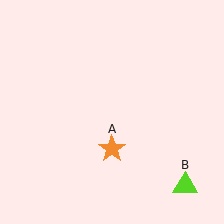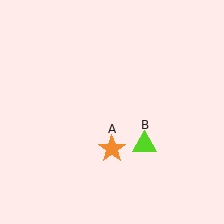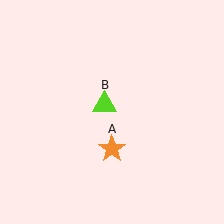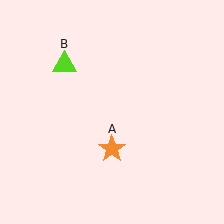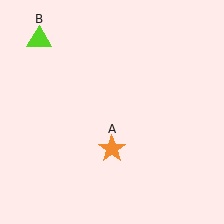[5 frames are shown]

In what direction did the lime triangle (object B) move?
The lime triangle (object B) moved up and to the left.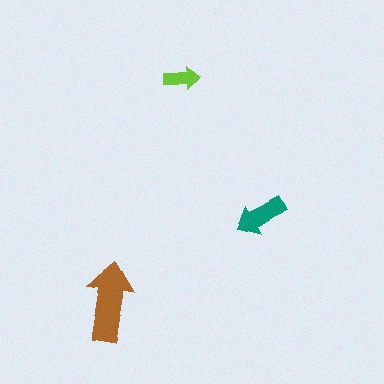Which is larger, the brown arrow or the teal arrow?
The brown one.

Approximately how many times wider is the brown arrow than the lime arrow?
About 2 times wider.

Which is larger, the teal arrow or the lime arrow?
The teal one.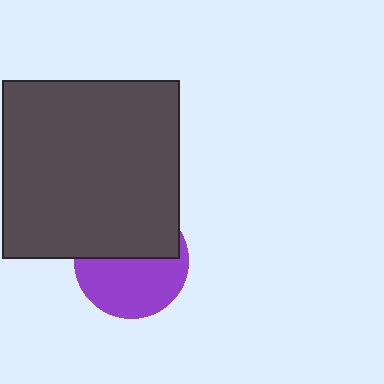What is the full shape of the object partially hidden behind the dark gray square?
The partially hidden object is a purple circle.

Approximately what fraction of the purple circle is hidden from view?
Roughly 46% of the purple circle is hidden behind the dark gray square.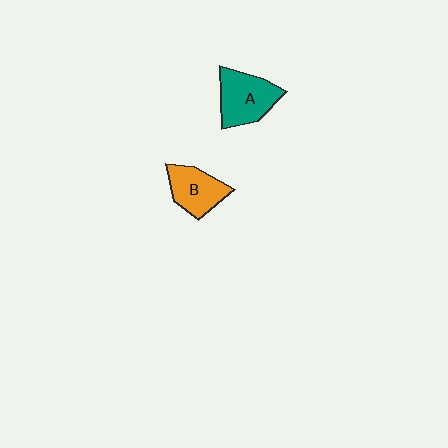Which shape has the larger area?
Shape A (teal).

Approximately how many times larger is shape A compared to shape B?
Approximately 1.2 times.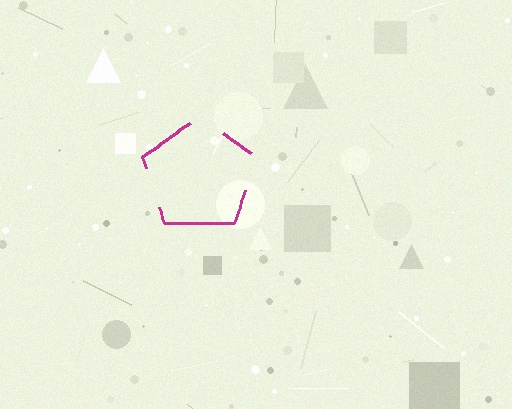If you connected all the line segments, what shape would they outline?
They would outline a pentagon.